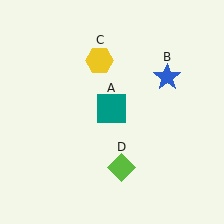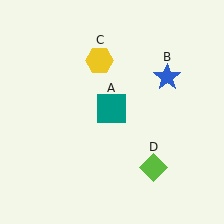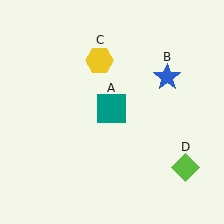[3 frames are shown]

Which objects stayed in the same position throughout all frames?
Teal square (object A) and blue star (object B) and yellow hexagon (object C) remained stationary.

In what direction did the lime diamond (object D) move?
The lime diamond (object D) moved right.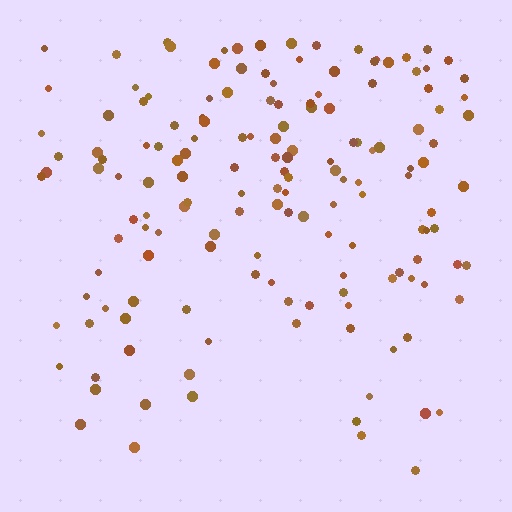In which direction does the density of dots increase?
From bottom to top, with the top side densest.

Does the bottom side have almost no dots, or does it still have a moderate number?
Still a moderate number, just noticeably fewer than the top.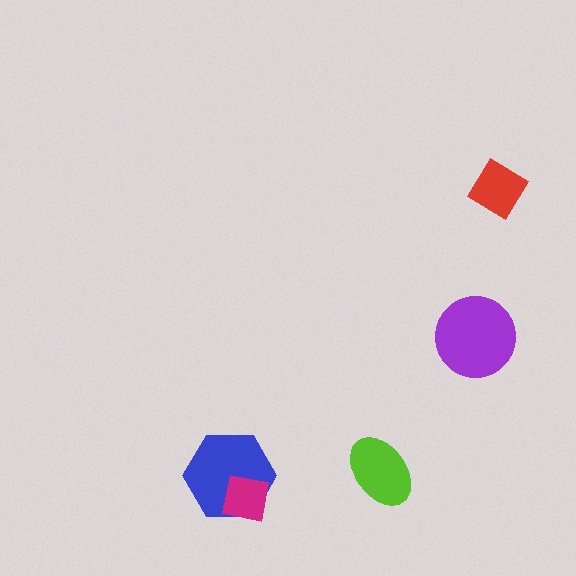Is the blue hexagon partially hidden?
Yes, it is partially covered by another shape.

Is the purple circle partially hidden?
No, no other shape covers it.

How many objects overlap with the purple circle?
0 objects overlap with the purple circle.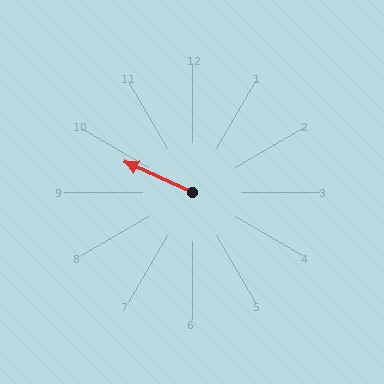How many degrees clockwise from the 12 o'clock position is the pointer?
Approximately 294 degrees.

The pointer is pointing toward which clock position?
Roughly 10 o'clock.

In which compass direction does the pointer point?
Northwest.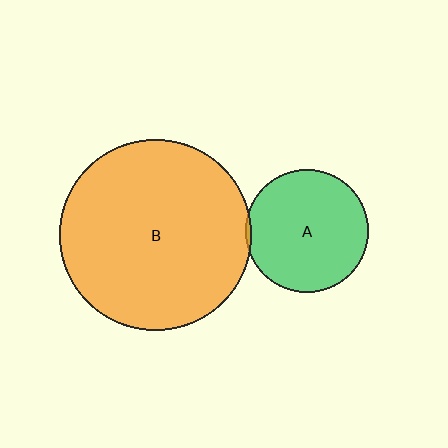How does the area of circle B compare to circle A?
Approximately 2.4 times.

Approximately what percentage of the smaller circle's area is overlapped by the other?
Approximately 5%.